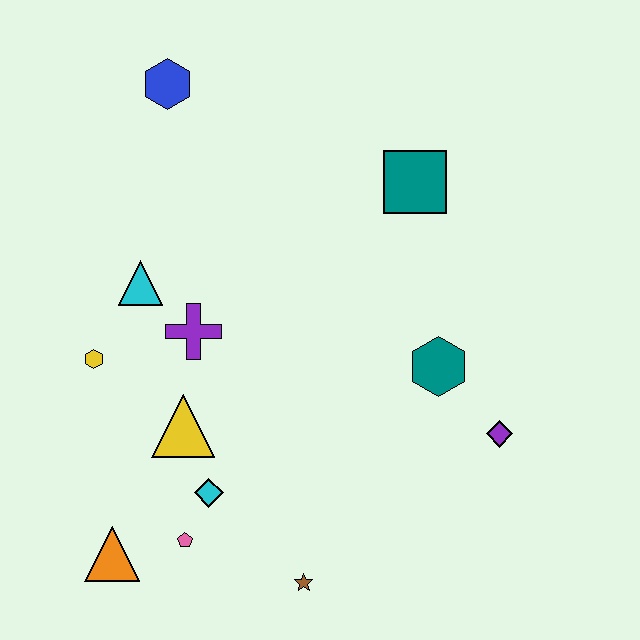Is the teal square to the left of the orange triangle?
No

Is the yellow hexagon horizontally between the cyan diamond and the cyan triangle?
No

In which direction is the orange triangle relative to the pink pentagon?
The orange triangle is to the left of the pink pentagon.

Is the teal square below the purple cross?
No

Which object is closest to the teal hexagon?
The purple diamond is closest to the teal hexagon.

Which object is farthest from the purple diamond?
The blue hexagon is farthest from the purple diamond.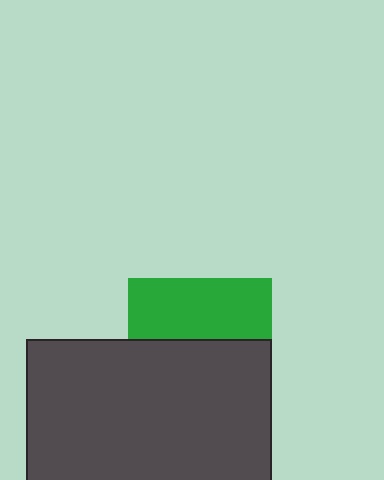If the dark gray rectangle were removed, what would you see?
You would see the complete green square.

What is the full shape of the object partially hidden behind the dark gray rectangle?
The partially hidden object is a green square.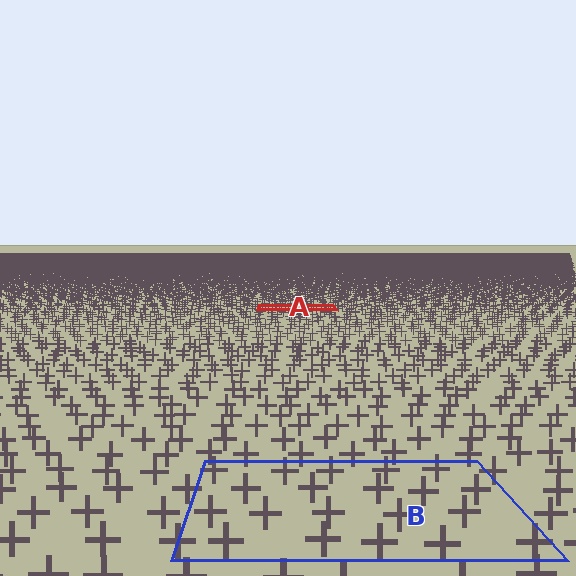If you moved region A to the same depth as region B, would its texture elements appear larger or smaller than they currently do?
They would appear larger. At a closer depth, the same texture elements are projected at a bigger on-screen size.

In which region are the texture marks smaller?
The texture marks are smaller in region A, because it is farther away.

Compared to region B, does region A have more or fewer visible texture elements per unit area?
Region A has more texture elements per unit area — they are packed more densely because it is farther away.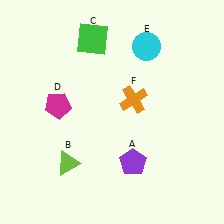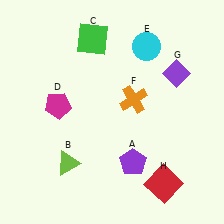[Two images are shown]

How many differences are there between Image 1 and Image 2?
There are 2 differences between the two images.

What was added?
A purple diamond (G), a red square (H) were added in Image 2.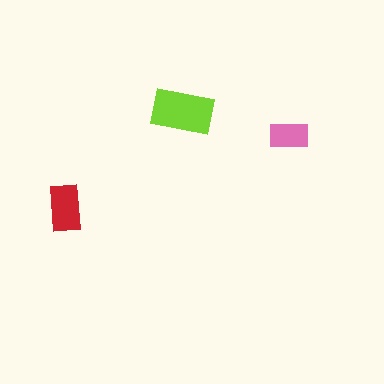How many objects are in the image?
There are 3 objects in the image.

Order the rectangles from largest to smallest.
the lime one, the red one, the pink one.